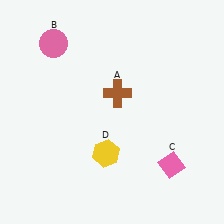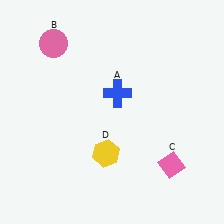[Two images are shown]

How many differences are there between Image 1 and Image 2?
There is 1 difference between the two images.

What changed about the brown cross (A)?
In Image 1, A is brown. In Image 2, it changed to blue.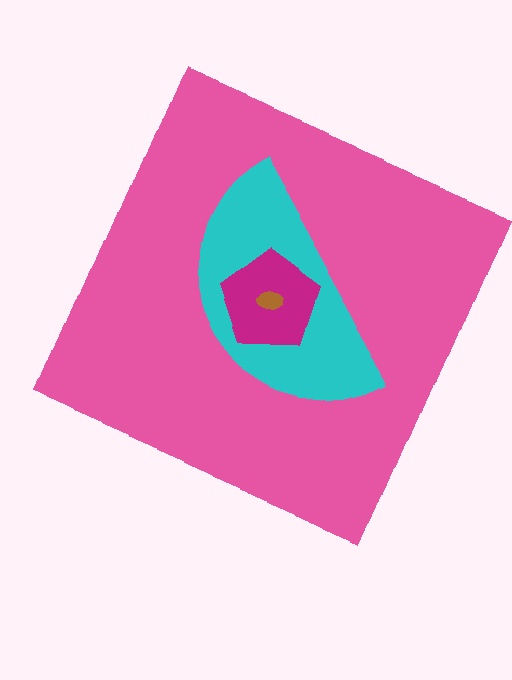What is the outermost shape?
The pink square.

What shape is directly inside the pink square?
The cyan semicircle.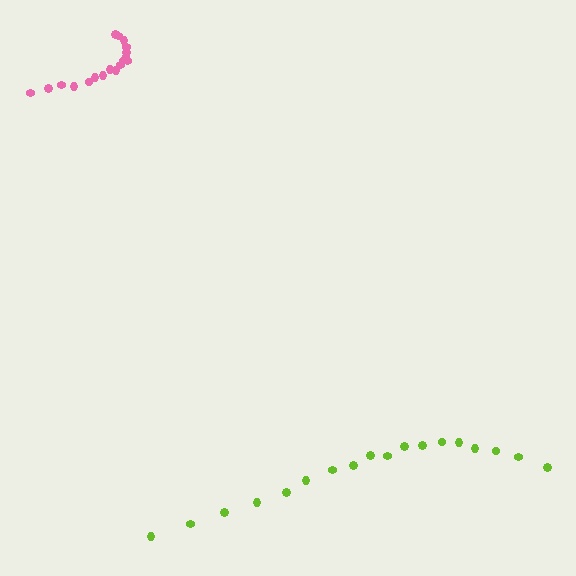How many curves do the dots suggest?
There are 2 distinct paths.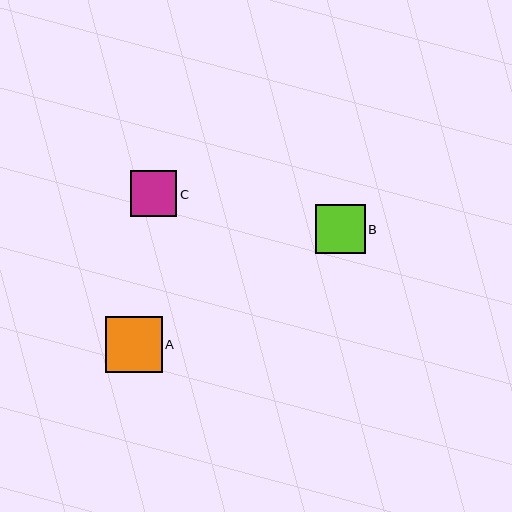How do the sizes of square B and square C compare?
Square B and square C are approximately the same size.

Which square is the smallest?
Square C is the smallest with a size of approximately 46 pixels.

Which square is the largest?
Square A is the largest with a size of approximately 56 pixels.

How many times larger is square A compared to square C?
Square A is approximately 1.2 times the size of square C.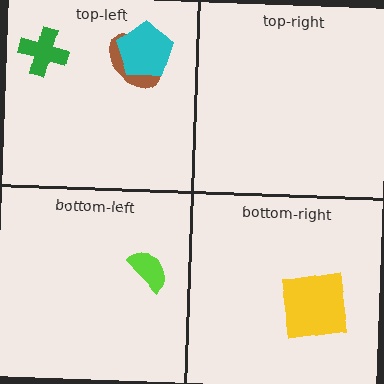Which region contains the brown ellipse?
The top-left region.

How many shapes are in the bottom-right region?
1.